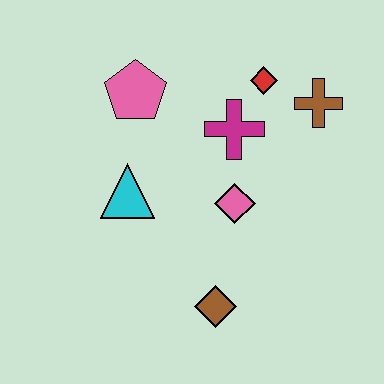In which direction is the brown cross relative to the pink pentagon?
The brown cross is to the right of the pink pentagon.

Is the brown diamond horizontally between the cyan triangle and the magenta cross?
Yes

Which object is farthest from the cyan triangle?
The brown cross is farthest from the cyan triangle.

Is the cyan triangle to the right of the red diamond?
No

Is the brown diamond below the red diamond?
Yes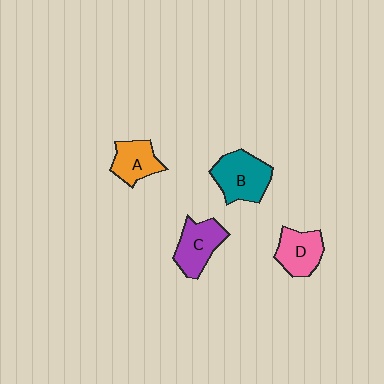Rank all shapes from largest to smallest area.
From largest to smallest: B (teal), C (purple), D (pink), A (orange).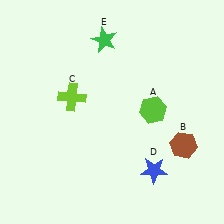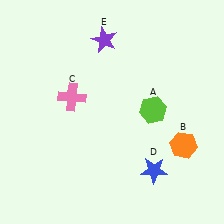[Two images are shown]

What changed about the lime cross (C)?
In Image 1, C is lime. In Image 2, it changed to pink.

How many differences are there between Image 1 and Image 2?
There are 3 differences between the two images.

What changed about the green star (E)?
In Image 1, E is green. In Image 2, it changed to purple.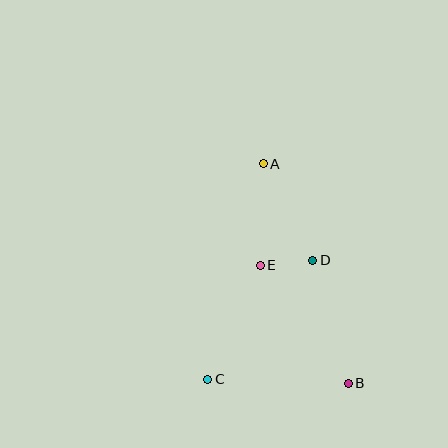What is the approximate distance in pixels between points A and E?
The distance between A and E is approximately 102 pixels.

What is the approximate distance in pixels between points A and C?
The distance between A and C is approximately 223 pixels.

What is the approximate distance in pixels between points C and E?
The distance between C and E is approximately 126 pixels.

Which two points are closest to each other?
Points D and E are closest to each other.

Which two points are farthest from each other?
Points A and B are farthest from each other.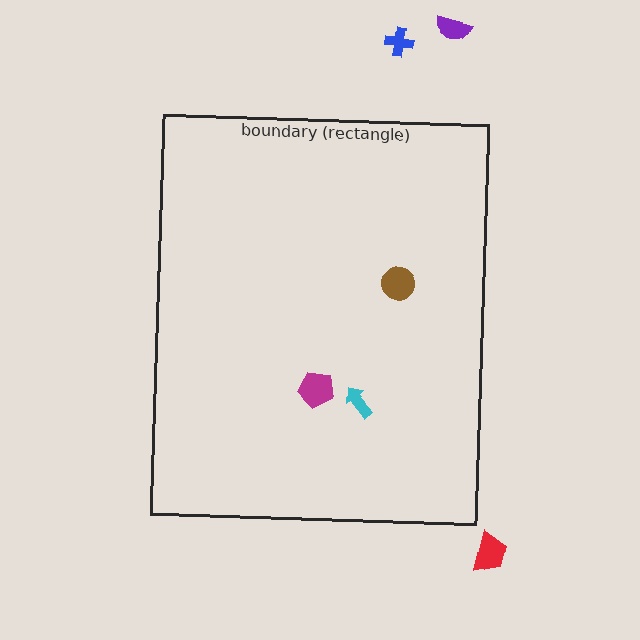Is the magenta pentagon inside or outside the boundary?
Inside.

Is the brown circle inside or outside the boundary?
Inside.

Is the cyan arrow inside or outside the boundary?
Inside.